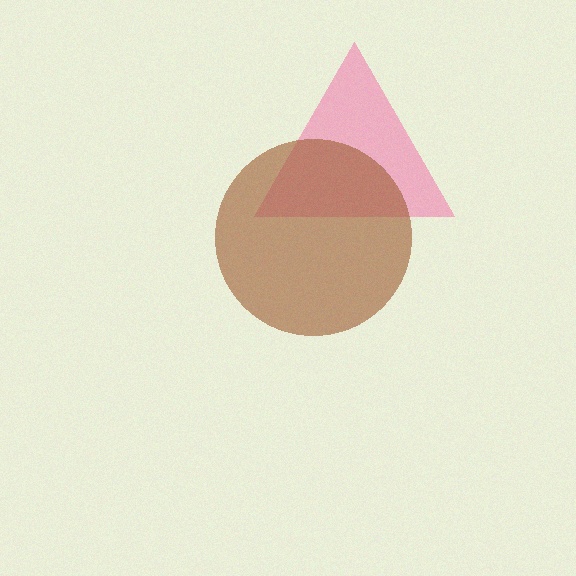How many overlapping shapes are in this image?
There are 2 overlapping shapes in the image.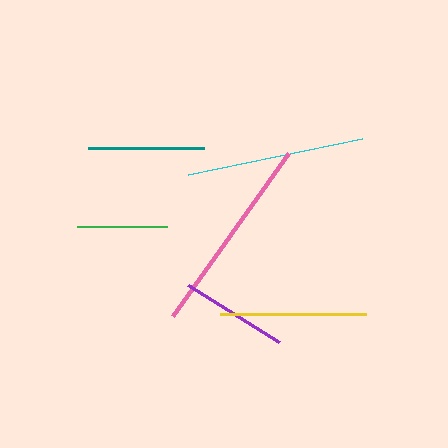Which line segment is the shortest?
The green line is the shortest at approximately 91 pixels.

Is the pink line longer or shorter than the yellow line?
The pink line is longer than the yellow line.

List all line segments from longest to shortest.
From longest to shortest: pink, cyan, yellow, teal, purple, green.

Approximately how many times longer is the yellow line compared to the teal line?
The yellow line is approximately 1.3 times the length of the teal line.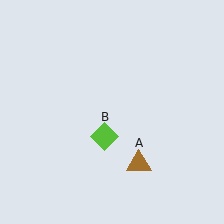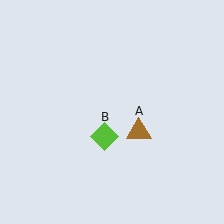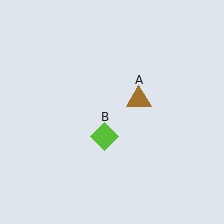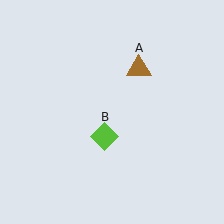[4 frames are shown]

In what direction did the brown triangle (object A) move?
The brown triangle (object A) moved up.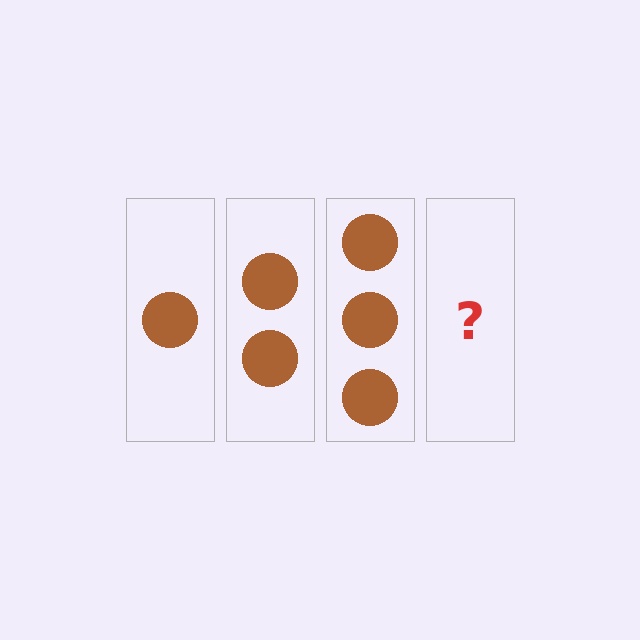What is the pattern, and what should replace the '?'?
The pattern is that each step adds one more circle. The '?' should be 4 circles.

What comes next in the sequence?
The next element should be 4 circles.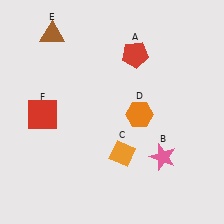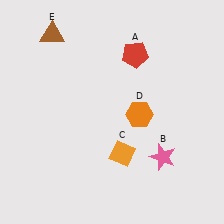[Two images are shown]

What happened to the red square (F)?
The red square (F) was removed in Image 2. It was in the bottom-left area of Image 1.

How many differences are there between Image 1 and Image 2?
There is 1 difference between the two images.